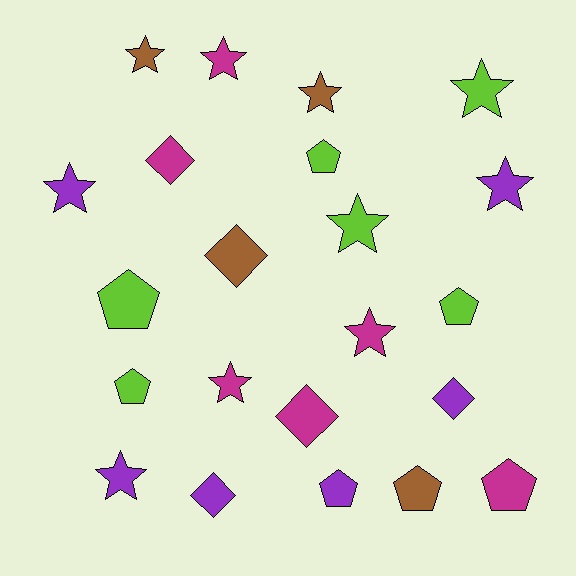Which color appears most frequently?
Magenta, with 6 objects.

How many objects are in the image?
There are 22 objects.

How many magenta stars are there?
There are 3 magenta stars.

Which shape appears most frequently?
Star, with 10 objects.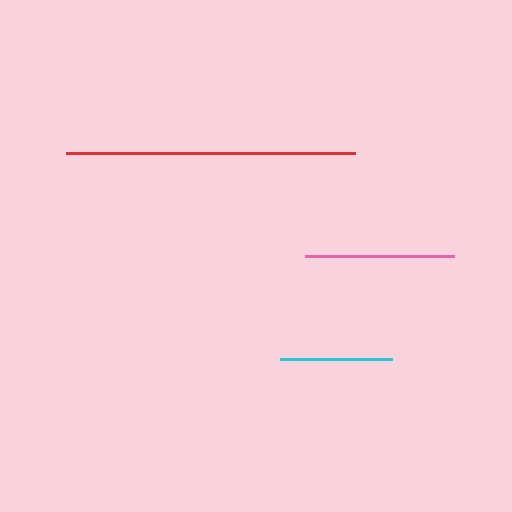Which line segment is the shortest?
The cyan line is the shortest at approximately 112 pixels.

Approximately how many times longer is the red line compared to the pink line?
The red line is approximately 1.9 times the length of the pink line.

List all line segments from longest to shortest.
From longest to shortest: red, pink, cyan.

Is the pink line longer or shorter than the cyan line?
The pink line is longer than the cyan line.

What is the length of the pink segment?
The pink segment is approximately 149 pixels long.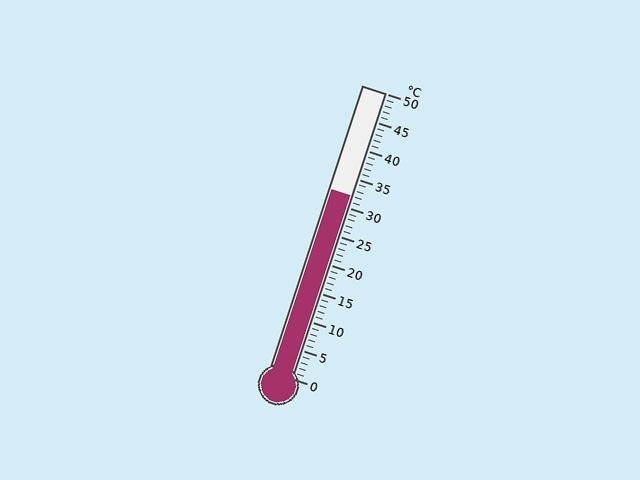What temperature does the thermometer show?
The thermometer shows approximately 32°C.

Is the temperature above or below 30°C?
The temperature is above 30°C.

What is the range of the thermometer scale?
The thermometer scale ranges from 0°C to 50°C.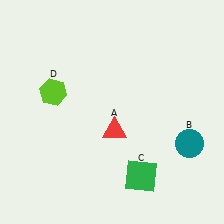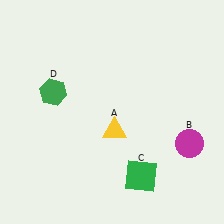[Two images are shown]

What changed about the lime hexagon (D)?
In Image 1, D is lime. In Image 2, it changed to green.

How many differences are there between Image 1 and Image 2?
There are 3 differences between the two images.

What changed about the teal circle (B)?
In Image 1, B is teal. In Image 2, it changed to magenta.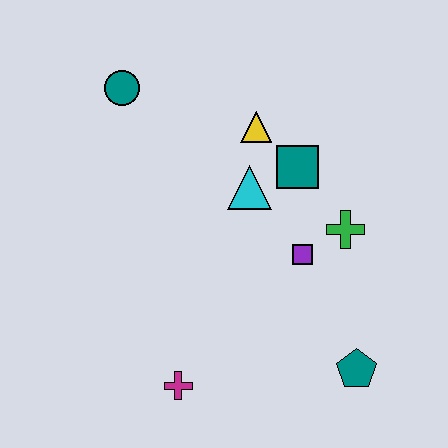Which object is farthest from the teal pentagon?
The teal circle is farthest from the teal pentagon.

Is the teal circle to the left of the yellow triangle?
Yes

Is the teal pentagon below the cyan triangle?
Yes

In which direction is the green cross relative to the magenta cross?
The green cross is to the right of the magenta cross.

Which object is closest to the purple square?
The green cross is closest to the purple square.